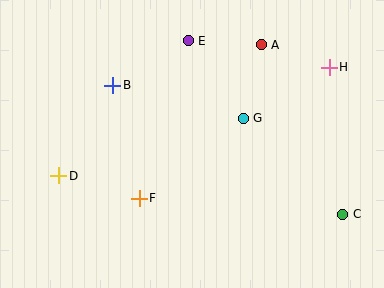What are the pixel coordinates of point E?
Point E is at (188, 41).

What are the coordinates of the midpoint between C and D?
The midpoint between C and D is at (201, 195).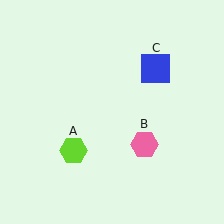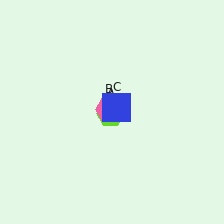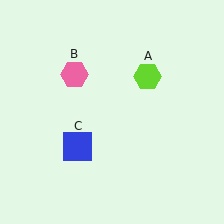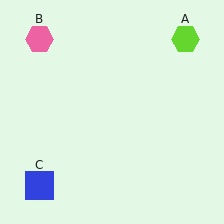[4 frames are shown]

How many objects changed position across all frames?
3 objects changed position: lime hexagon (object A), pink hexagon (object B), blue square (object C).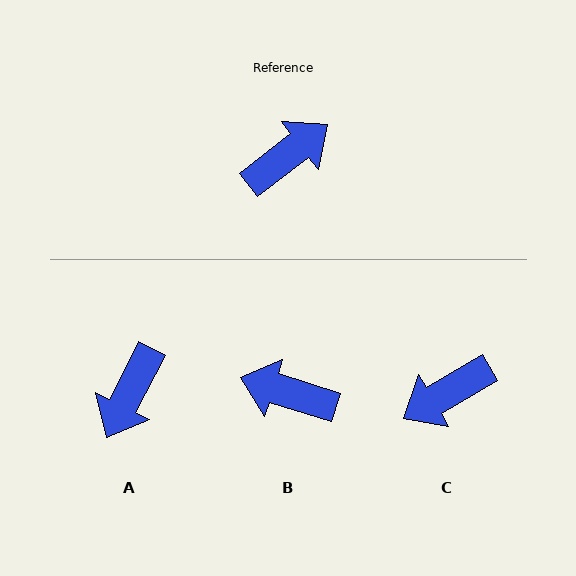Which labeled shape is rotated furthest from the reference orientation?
C, about 173 degrees away.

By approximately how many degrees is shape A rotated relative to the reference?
Approximately 155 degrees clockwise.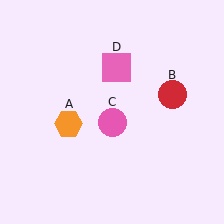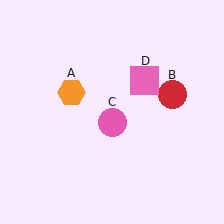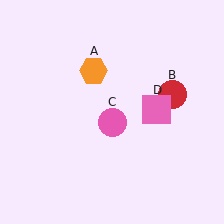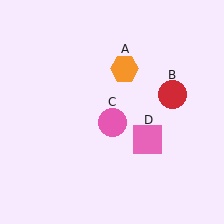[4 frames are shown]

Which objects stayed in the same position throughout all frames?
Red circle (object B) and pink circle (object C) remained stationary.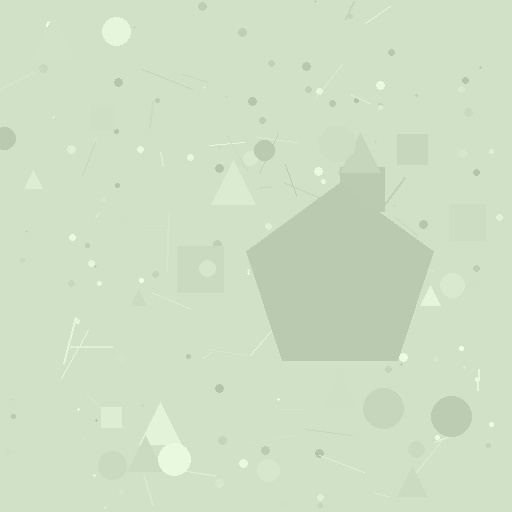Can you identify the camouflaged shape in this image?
The camouflaged shape is a pentagon.